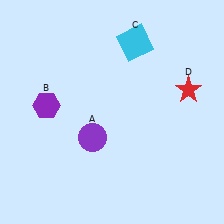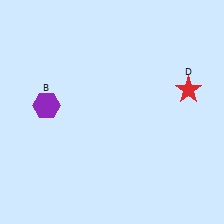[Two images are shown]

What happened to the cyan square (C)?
The cyan square (C) was removed in Image 2. It was in the top-right area of Image 1.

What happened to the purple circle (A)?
The purple circle (A) was removed in Image 2. It was in the bottom-left area of Image 1.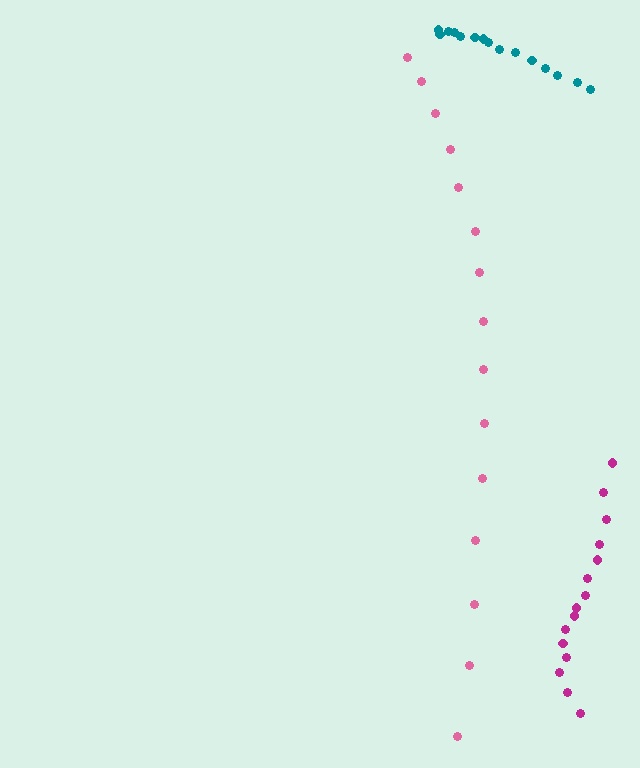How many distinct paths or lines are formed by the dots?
There are 3 distinct paths.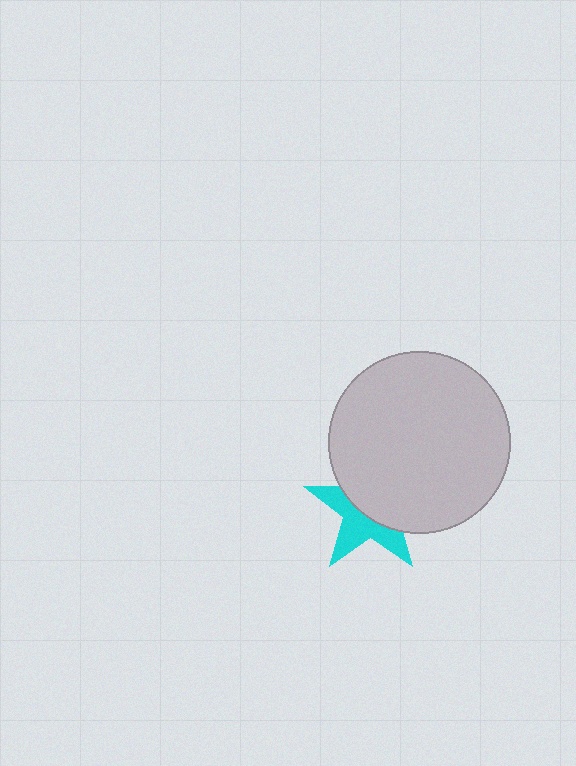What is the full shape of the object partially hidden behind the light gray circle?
The partially hidden object is a cyan star.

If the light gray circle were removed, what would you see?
You would see the complete cyan star.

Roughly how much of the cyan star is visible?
About half of it is visible (roughly 46%).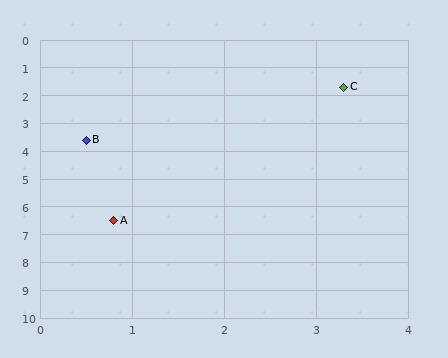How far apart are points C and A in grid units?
Points C and A are about 5.4 grid units apart.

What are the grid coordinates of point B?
Point B is at approximately (0.5, 3.6).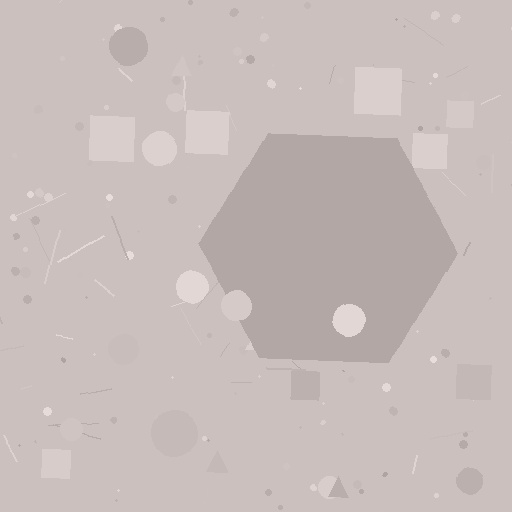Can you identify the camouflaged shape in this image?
The camouflaged shape is a hexagon.